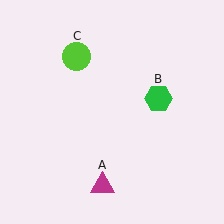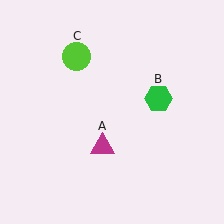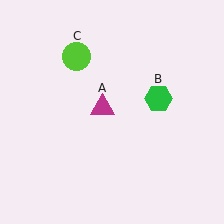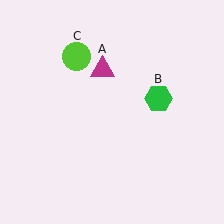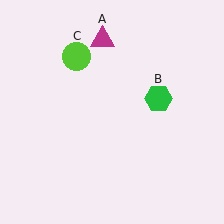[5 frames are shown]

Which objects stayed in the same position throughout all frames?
Green hexagon (object B) and lime circle (object C) remained stationary.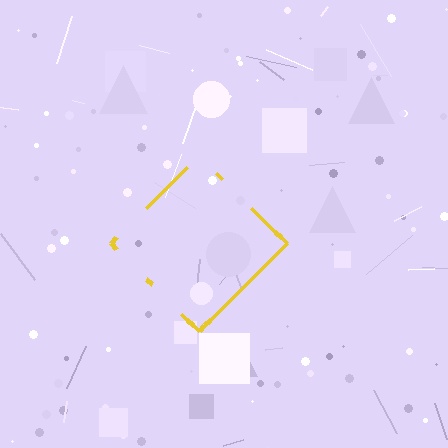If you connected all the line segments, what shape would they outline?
They would outline a diamond.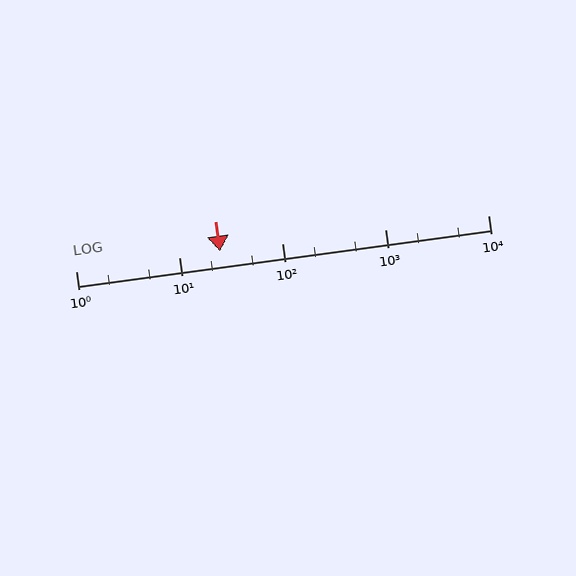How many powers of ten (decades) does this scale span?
The scale spans 4 decades, from 1 to 10000.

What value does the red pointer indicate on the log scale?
The pointer indicates approximately 25.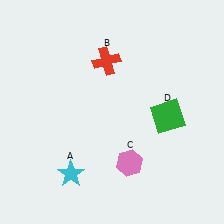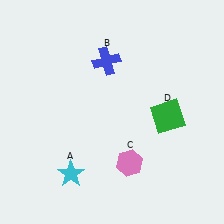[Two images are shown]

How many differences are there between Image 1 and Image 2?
There is 1 difference between the two images.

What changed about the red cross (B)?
In Image 1, B is red. In Image 2, it changed to blue.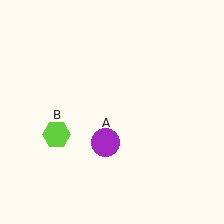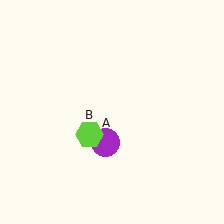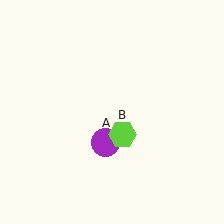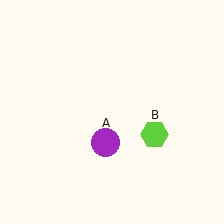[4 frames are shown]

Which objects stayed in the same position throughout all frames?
Purple circle (object A) remained stationary.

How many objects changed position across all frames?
1 object changed position: lime hexagon (object B).